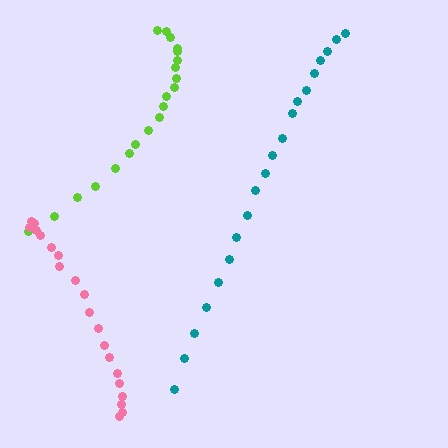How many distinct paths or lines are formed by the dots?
There are 3 distinct paths.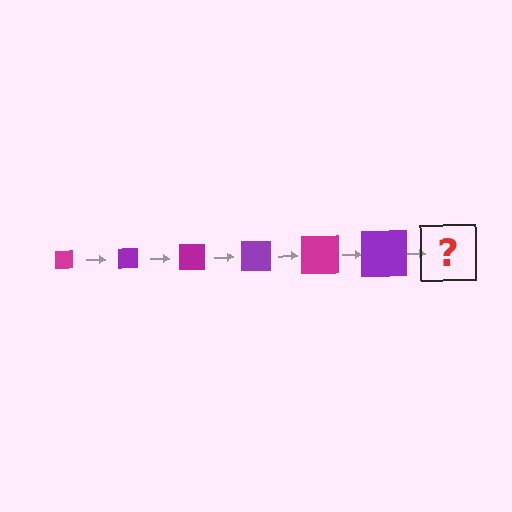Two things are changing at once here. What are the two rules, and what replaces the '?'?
The two rules are that the square grows larger each step and the color cycles through magenta and purple. The '?' should be a magenta square, larger than the previous one.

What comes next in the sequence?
The next element should be a magenta square, larger than the previous one.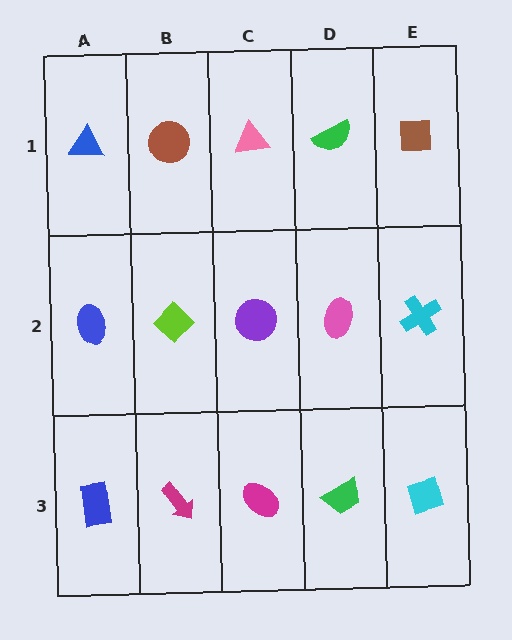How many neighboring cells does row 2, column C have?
4.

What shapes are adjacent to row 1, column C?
A purple circle (row 2, column C), a brown circle (row 1, column B), a green semicircle (row 1, column D).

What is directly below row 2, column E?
A cyan diamond.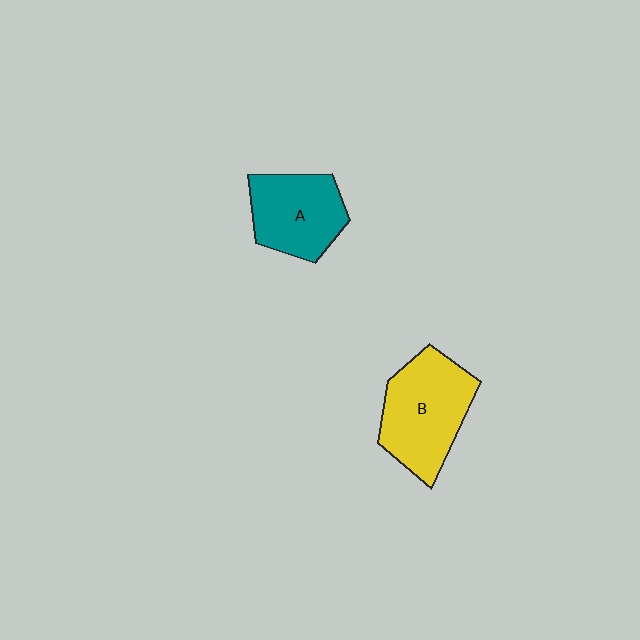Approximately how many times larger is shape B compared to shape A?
Approximately 1.3 times.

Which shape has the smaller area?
Shape A (teal).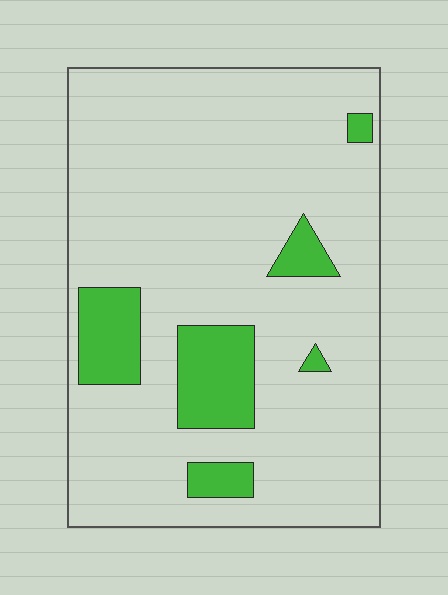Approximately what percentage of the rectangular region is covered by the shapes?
Approximately 15%.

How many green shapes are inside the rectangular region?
6.